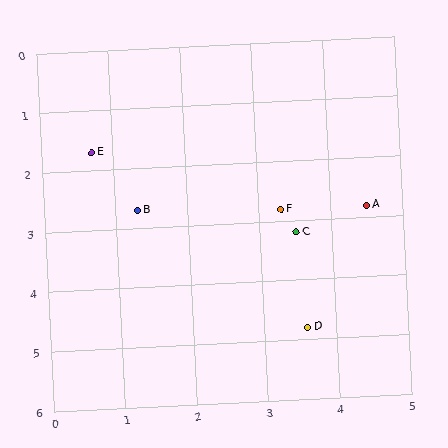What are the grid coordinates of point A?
Point A is at approximately (4.5, 2.8).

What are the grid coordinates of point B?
Point B is at approximately (1.3, 2.7).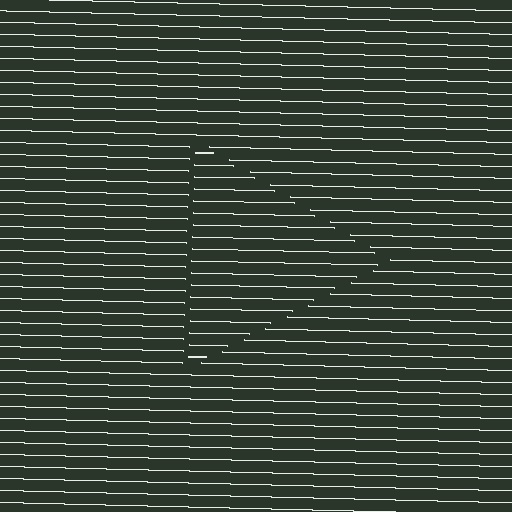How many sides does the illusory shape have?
3 sides — the line-ends trace a triangle.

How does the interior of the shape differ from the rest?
The interior of the shape contains the same grating, shifted by half a period — the contour is defined by the phase discontinuity where line-ends from the inner and outer gratings abut.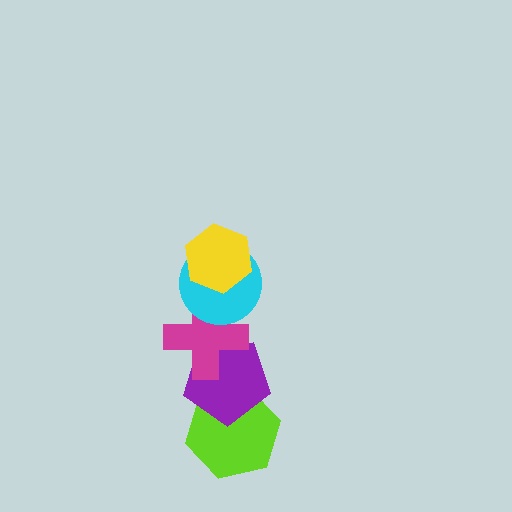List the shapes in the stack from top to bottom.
From top to bottom: the yellow hexagon, the cyan circle, the magenta cross, the purple pentagon, the lime hexagon.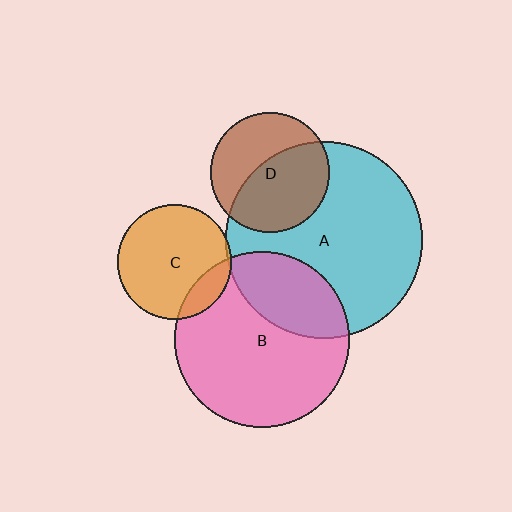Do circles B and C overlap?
Yes.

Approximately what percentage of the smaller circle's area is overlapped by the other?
Approximately 15%.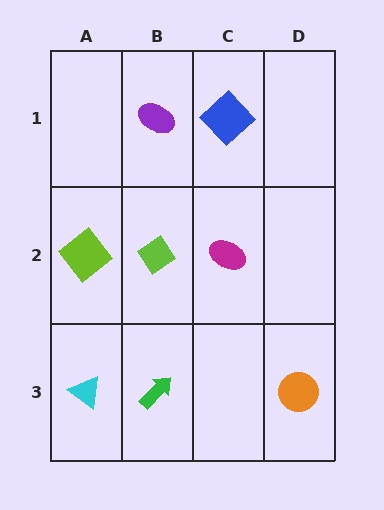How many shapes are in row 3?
3 shapes.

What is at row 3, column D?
An orange circle.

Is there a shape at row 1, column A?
No, that cell is empty.